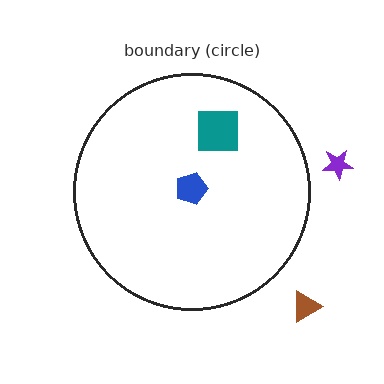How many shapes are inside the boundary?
2 inside, 2 outside.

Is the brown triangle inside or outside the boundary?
Outside.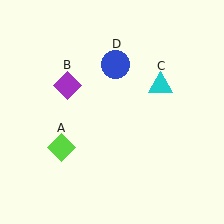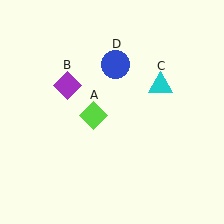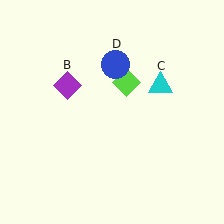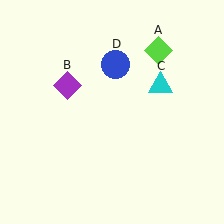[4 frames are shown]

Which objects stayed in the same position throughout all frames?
Purple diamond (object B) and cyan triangle (object C) and blue circle (object D) remained stationary.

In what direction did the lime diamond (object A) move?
The lime diamond (object A) moved up and to the right.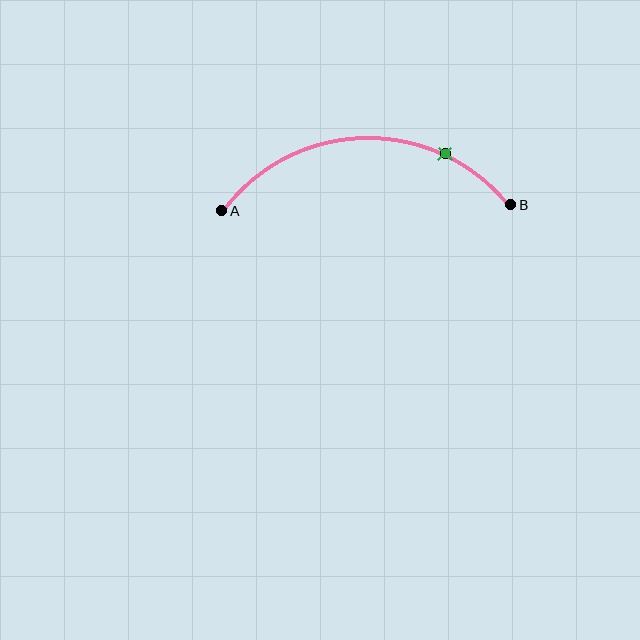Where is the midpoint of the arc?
The arc midpoint is the point on the curve farthest from the straight line joining A and B. It sits above that line.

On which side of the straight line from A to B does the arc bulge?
The arc bulges above the straight line connecting A and B.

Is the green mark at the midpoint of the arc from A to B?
No. The green mark lies on the arc but is closer to endpoint B. The arc midpoint would be at the point on the curve equidistant along the arc from both A and B.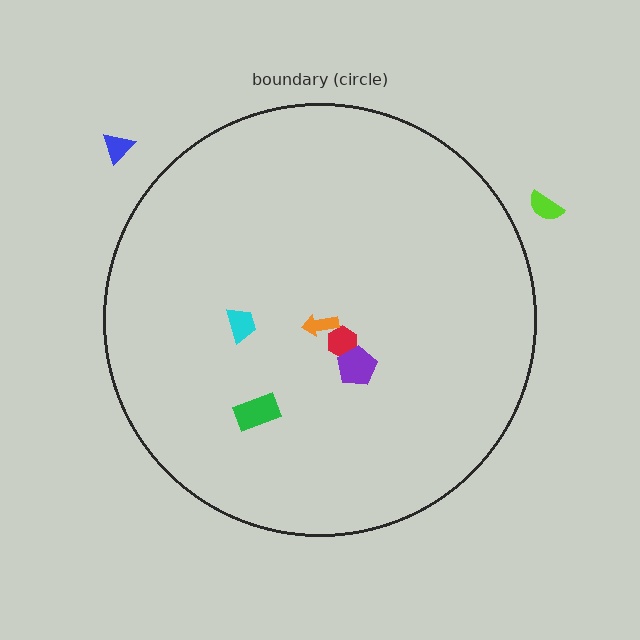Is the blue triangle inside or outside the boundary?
Outside.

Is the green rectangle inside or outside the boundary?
Inside.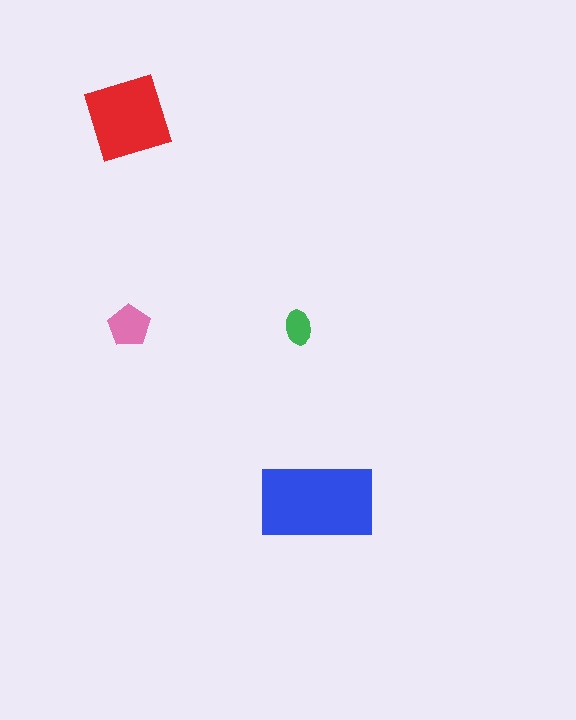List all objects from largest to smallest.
The blue rectangle, the red square, the pink pentagon, the green ellipse.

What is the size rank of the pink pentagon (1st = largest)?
3rd.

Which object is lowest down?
The blue rectangle is bottommost.